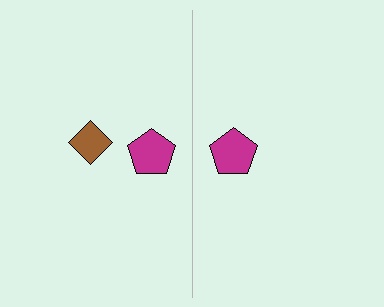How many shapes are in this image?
There are 3 shapes in this image.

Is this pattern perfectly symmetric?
No, the pattern is not perfectly symmetric. A brown diamond is missing from the right side.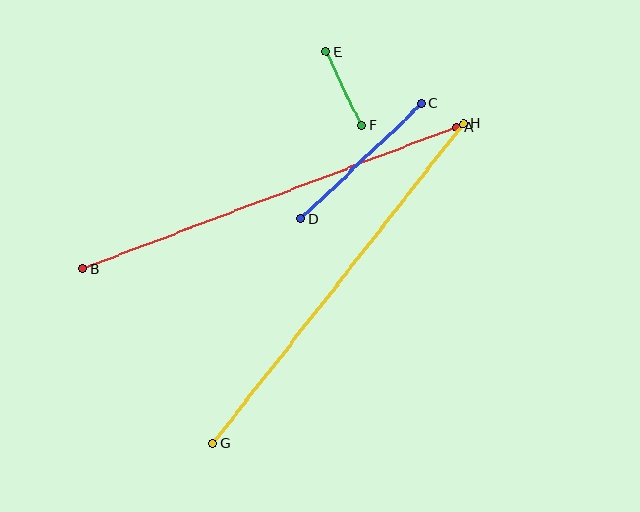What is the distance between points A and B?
The distance is approximately 399 pixels.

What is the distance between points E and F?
The distance is approximately 82 pixels.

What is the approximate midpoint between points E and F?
The midpoint is at approximately (344, 89) pixels.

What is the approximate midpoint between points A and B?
The midpoint is at approximately (270, 198) pixels.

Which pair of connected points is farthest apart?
Points G and H are farthest apart.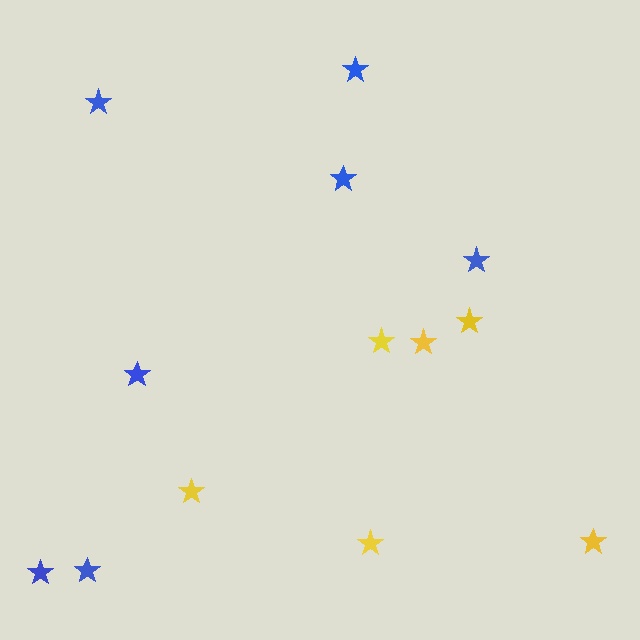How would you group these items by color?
There are 2 groups: one group of blue stars (7) and one group of yellow stars (6).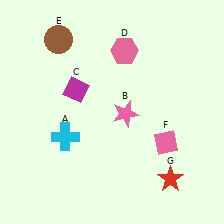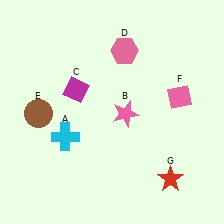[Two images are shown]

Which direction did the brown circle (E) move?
The brown circle (E) moved down.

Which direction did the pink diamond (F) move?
The pink diamond (F) moved up.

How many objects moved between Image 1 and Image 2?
2 objects moved between the two images.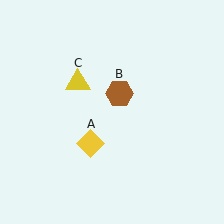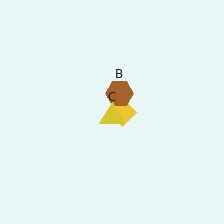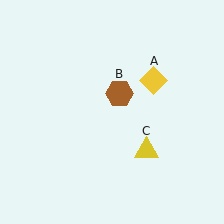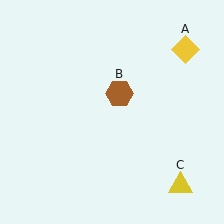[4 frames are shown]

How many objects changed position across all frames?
2 objects changed position: yellow diamond (object A), yellow triangle (object C).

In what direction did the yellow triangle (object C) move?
The yellow triangle (object C) moved down and to the right.